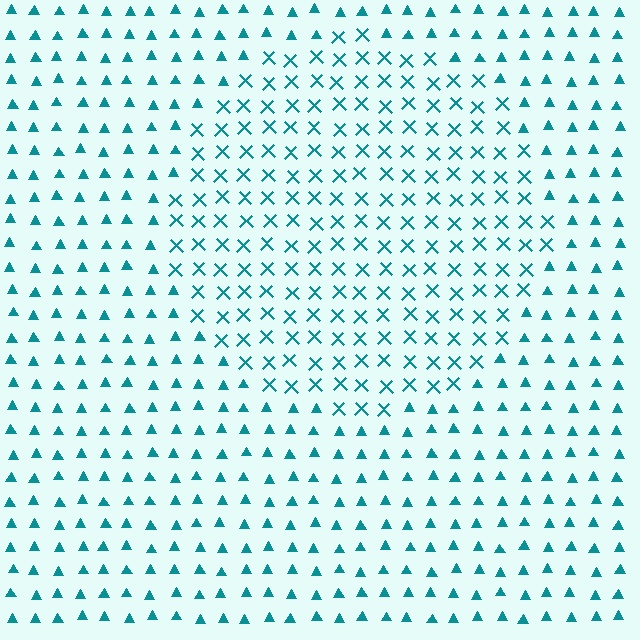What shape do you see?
I see a circle.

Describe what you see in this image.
The image is filled with small teal elements arranged in a uniform grid. A circle-shaped region contains X marks, while the surrounding area contains triangles. The boundary is defined purely by the change in element shape.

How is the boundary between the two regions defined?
The boundary is defined by a change in element shape: X marks inside vs. triangles outside. All elements share the same color and spacing.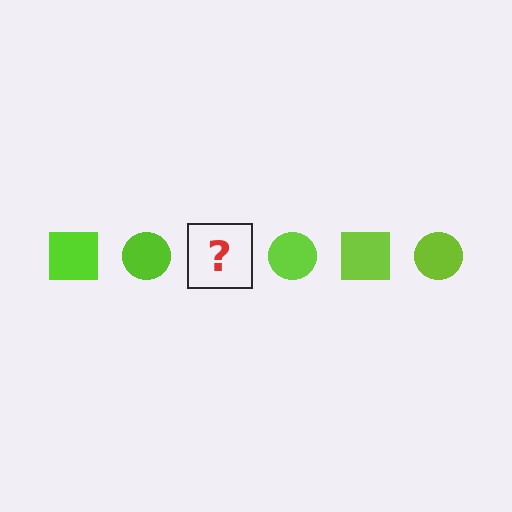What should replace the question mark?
The question mark should be replaced with a lime square.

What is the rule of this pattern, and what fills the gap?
The rule is that the pattern cycles through square, circle shapes in lime. The gap should be filled with a lime square.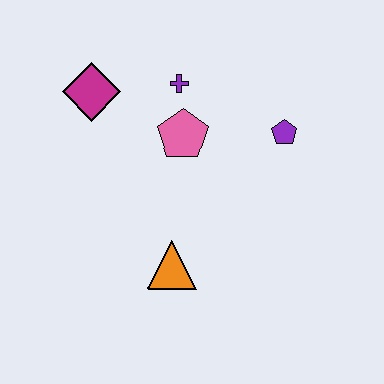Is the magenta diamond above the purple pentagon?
Yes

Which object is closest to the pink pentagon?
The purple cross is closest to the pink pentagon.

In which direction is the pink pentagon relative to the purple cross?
The pink pentagon is below the purple cross.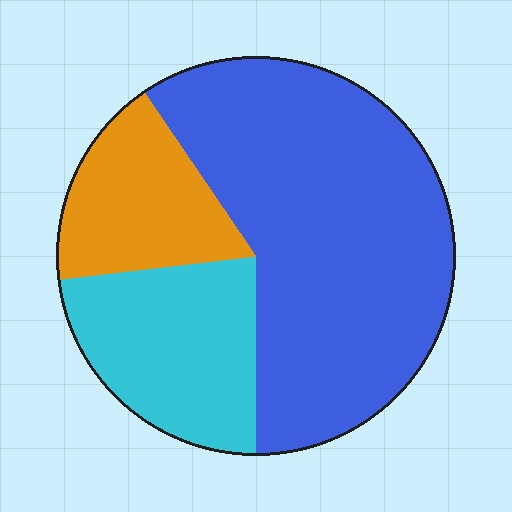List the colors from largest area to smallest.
From largest to smallest: blue, cyan, orange.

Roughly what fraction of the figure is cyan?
Cyan covers about 25% of the figure.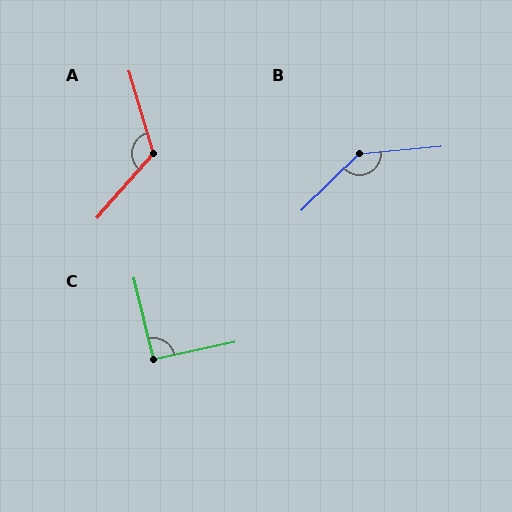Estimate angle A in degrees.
Approximately 122 degrees.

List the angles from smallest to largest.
C (91°), A (122°), B (141°).